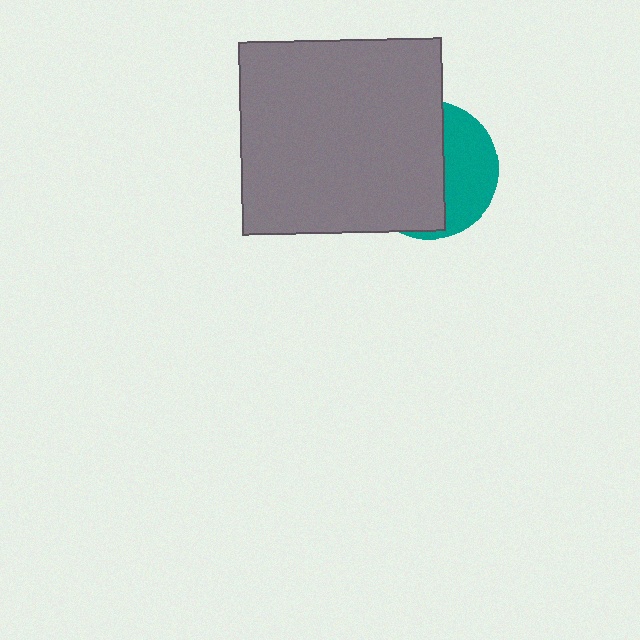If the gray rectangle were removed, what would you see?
You would see the complete teal circle.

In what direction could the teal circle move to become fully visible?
The teal circle could move right. That would shift it out from behind the gray rectangle entirely.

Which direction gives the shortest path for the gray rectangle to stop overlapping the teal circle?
Moving left gives the shortest separation.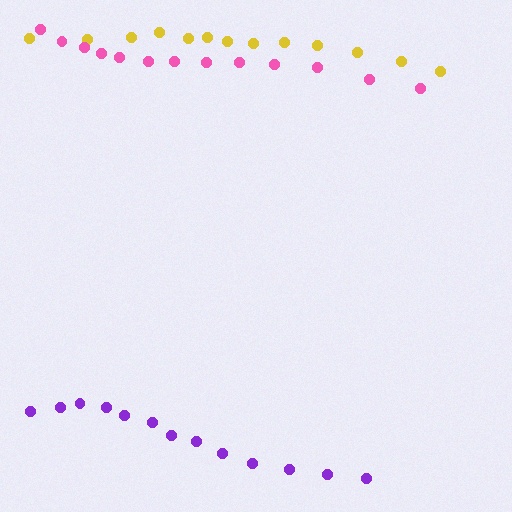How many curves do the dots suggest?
There are 3 distinct paths.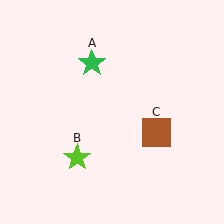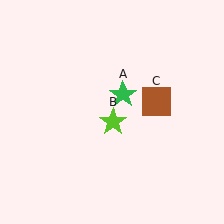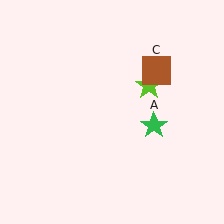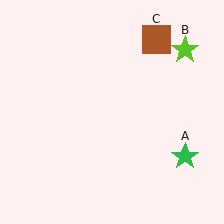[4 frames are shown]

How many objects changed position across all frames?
3 objects changed position: green star (object A), lime star (object B), brown square (object C).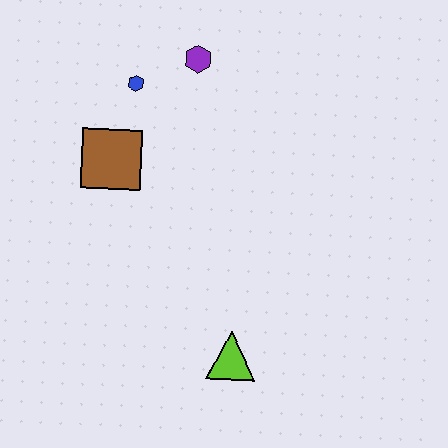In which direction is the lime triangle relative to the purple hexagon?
The lime triangle is below the purple hexagon.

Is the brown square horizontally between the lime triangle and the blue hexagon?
No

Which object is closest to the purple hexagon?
The blue hexagon is closest to the purple hexagon.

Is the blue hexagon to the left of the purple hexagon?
Yes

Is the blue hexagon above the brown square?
Yes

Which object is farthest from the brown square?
The lime triangle is farthest from the brown square.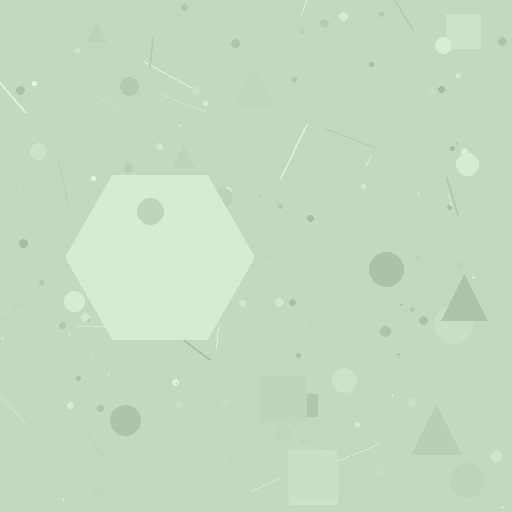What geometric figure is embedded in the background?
A hexagon is embedded in the background.